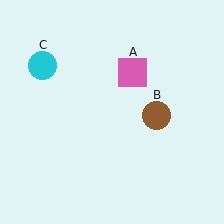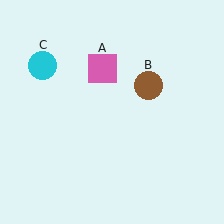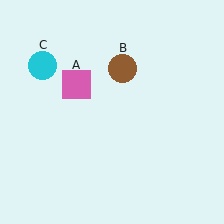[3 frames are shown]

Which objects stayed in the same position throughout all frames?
Cyan circle (object C) remained stationary.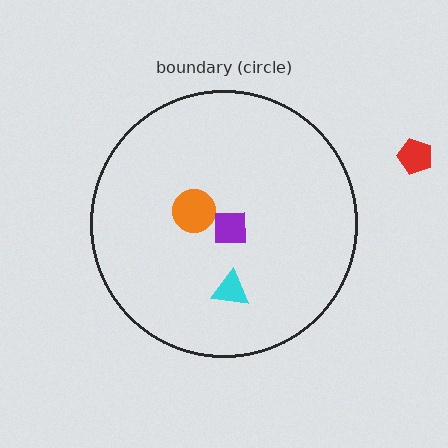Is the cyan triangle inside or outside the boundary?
Inside.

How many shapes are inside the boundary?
3 inside, 1 outside.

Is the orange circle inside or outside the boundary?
Inside.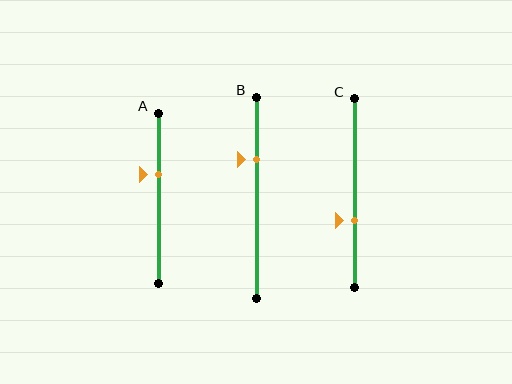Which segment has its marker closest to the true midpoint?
Segment A has its marker closest to the true midpoint.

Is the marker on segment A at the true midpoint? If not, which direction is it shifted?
No, the marker on segment A is shifted upward by about 14% of the segment length.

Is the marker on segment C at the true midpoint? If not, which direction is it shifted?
No, the marker on segment C is shifted downward by about 14% of the segment length.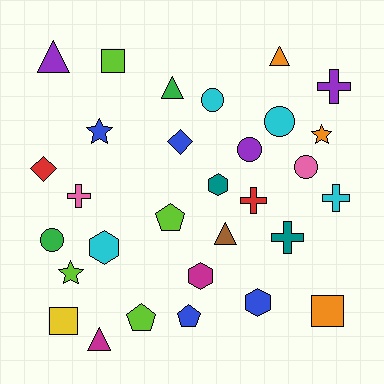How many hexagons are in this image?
There are 4 hexagons.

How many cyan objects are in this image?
There are 4 cyan objects.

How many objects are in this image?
There are 30 objects.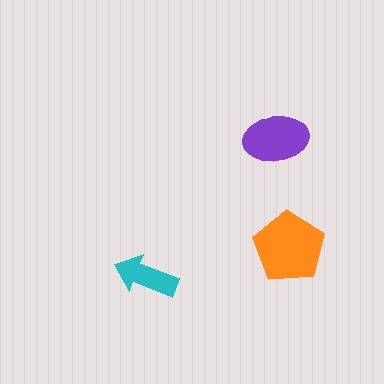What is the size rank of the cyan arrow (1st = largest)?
3rd.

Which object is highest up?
The purple ellipse is topmost.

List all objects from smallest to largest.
The cyan arrow, the purple ellipse, the orange pentagon.